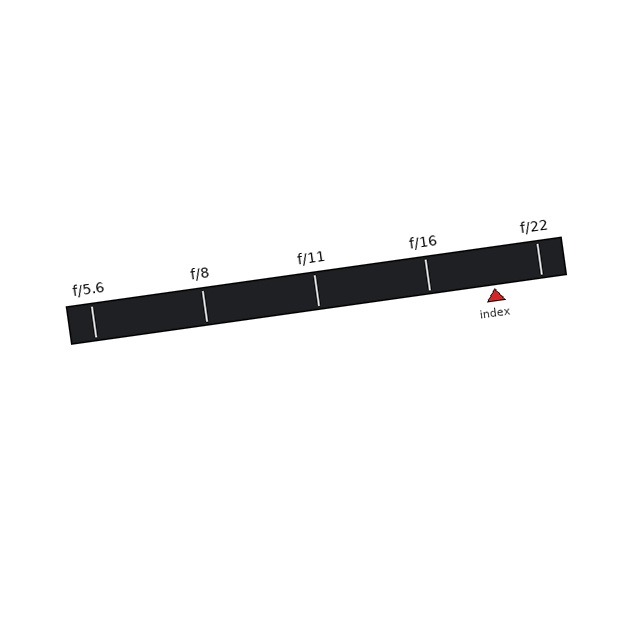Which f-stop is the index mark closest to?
The index mark is closest to f/22.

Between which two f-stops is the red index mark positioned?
The index mark is between f/16 and f/22.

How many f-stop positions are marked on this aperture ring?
There are 5 f-stop positions marked.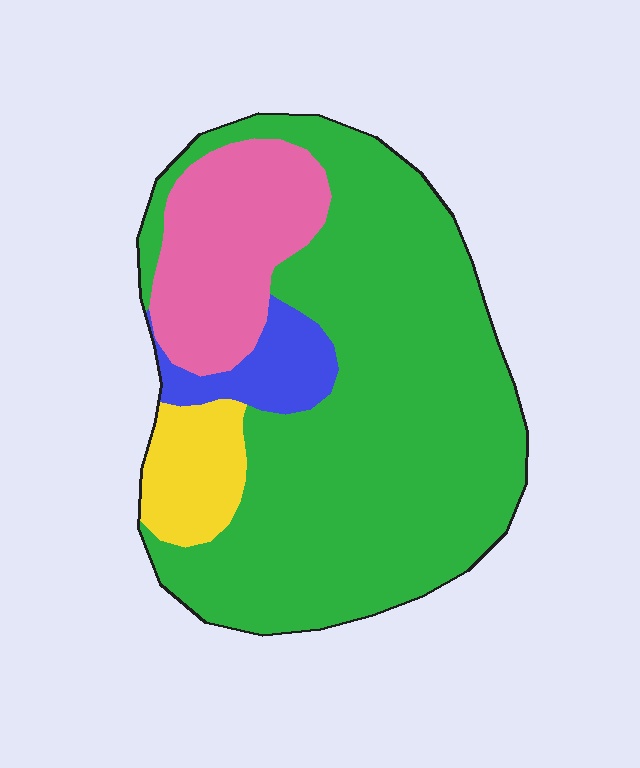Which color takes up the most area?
Green, at roughly 65%.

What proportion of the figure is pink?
Pink covers about 20% of the figure.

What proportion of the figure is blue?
Blue covers about 5% of the figure.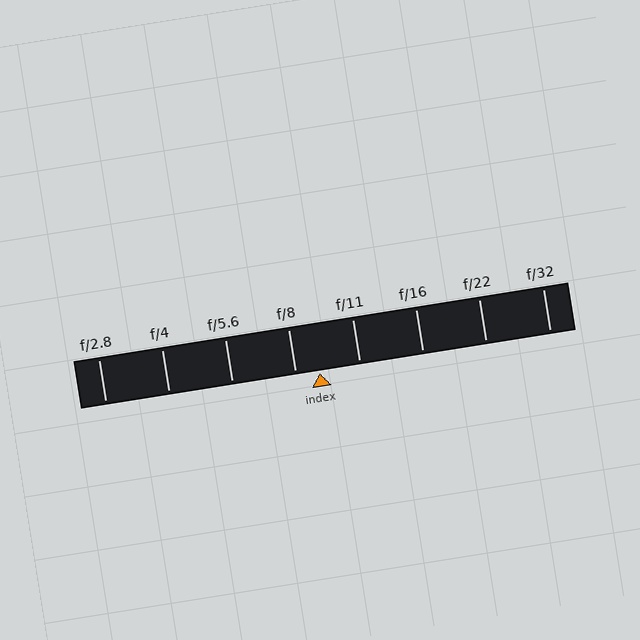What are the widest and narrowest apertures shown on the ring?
The widest aperture shown is f/2.8 and the narrowest is f/32.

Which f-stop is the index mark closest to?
The index mark is closest to f/8.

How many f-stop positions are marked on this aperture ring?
There are 8 f-stop positions marked.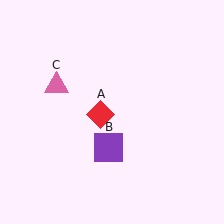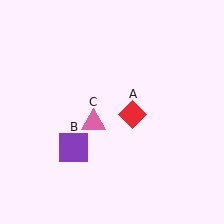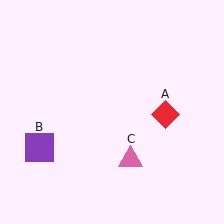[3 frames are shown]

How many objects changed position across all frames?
3 objects changed position: red diamond (object A), purple square (object B), pink triangle (object C).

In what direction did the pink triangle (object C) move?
The pink triangle (object C) moved down and to the right.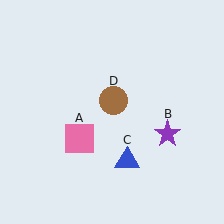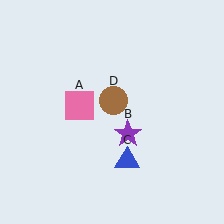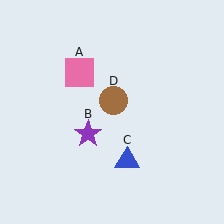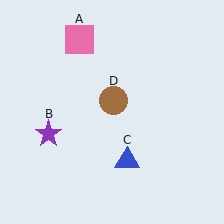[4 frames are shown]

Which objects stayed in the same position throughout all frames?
Blue triangle (object C) and brown circle (object D) remained stationary.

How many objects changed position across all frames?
2 objects changed position: pink square (object A), purple star (object B).